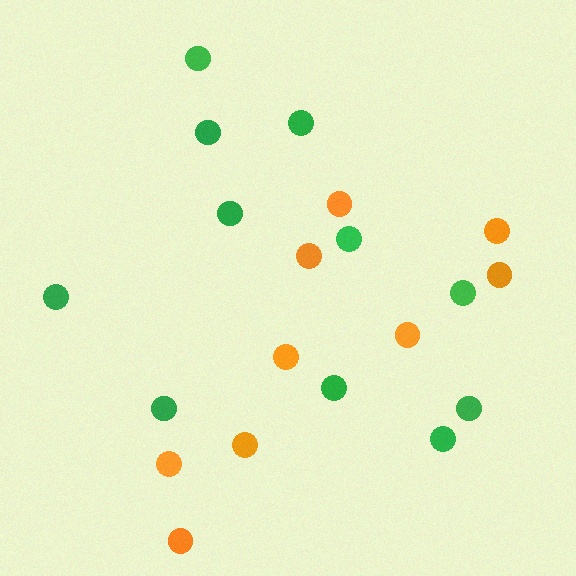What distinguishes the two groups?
There are 2 groups: one group of orange circles (9) and one group of green circles (11).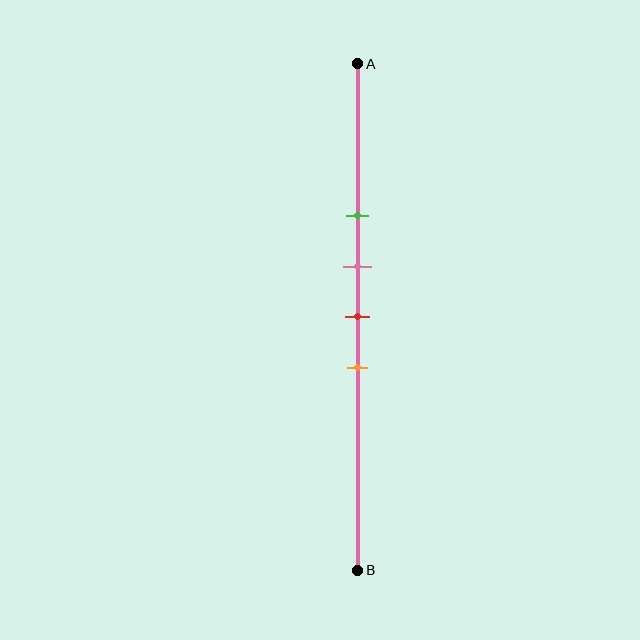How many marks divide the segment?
There are 4 marks dividing the segment.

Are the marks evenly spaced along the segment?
Yes, the marks are approximately evenly spaced.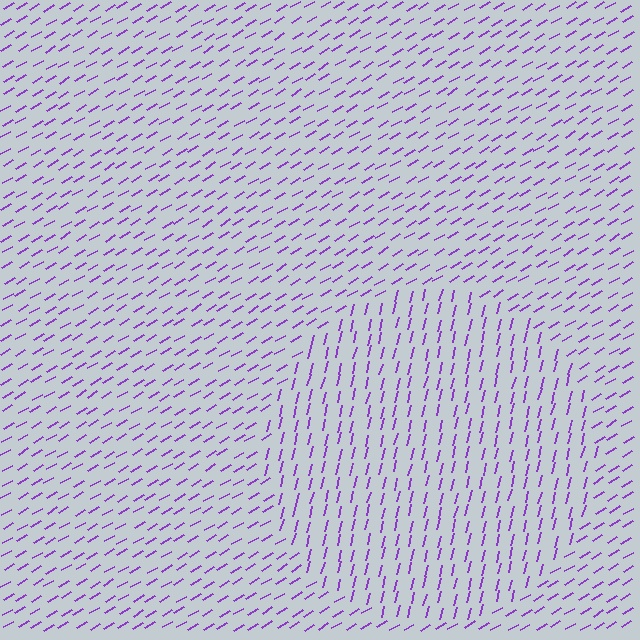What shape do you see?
I see a circle.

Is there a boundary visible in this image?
Yes, there is a texture boundary formed by a change in line orientation.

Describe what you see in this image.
The image is filled with small purple line segments. A circle region in the image has lines oriented differently from the surrounding lines, creating a visible texture boundary.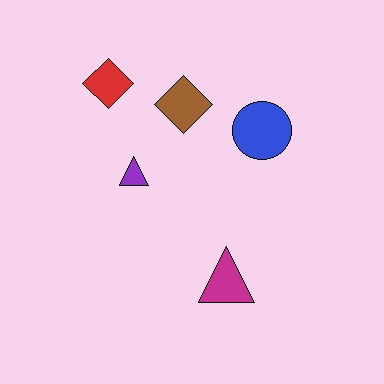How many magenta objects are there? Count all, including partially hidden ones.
There is 1 magenta object.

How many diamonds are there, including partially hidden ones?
There are 2 diamonds.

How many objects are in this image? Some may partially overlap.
There are 5 objects.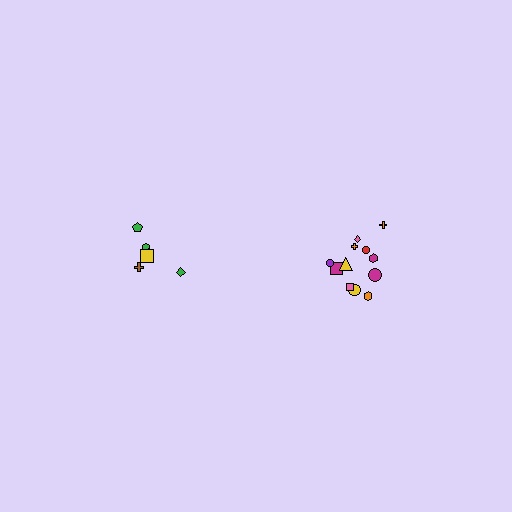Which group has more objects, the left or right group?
The right group.